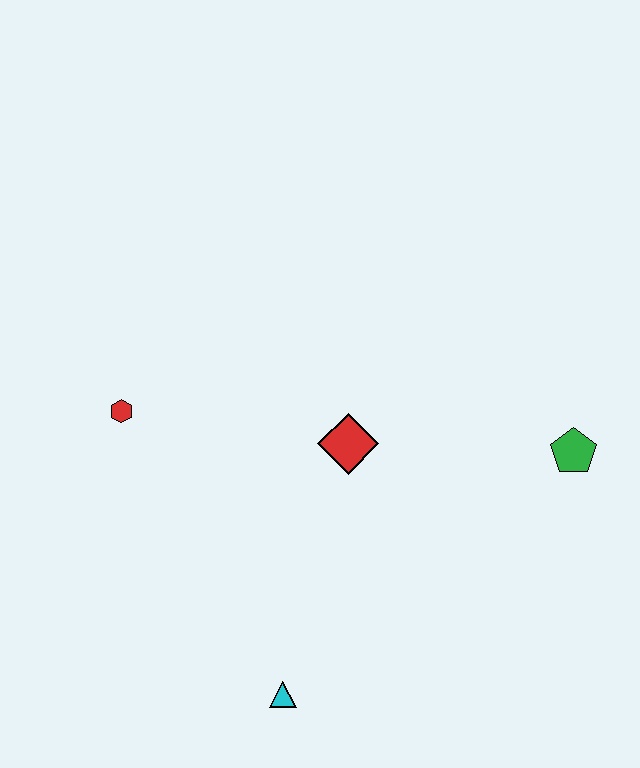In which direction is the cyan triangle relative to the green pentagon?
The cyan triangle is to the left of the green pentagon.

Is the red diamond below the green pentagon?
No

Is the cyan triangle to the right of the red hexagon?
Yes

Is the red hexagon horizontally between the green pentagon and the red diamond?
No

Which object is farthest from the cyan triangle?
The green pentagon is farthest from the cyan triangle.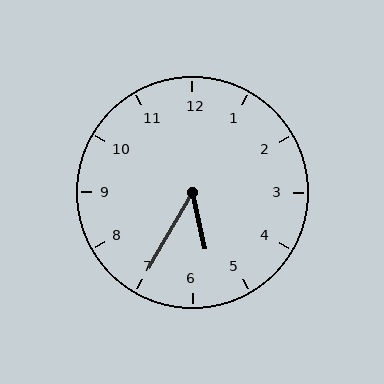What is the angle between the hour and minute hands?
Approximately 42 degrees.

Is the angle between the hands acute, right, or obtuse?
It is acute.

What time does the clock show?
5:35.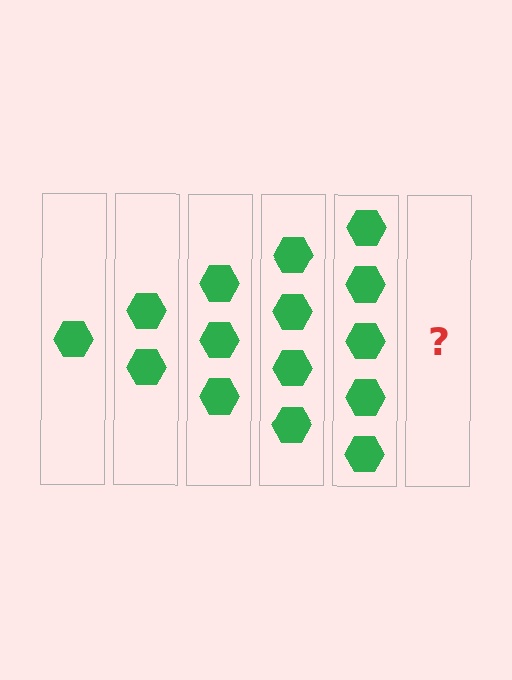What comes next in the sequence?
The next element should be 6 hexagons.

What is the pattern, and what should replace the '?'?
The pattern is that each step adds one more hexagon. The '?' should be 6 hexagons.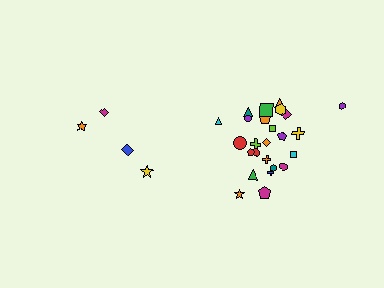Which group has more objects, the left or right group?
The right group.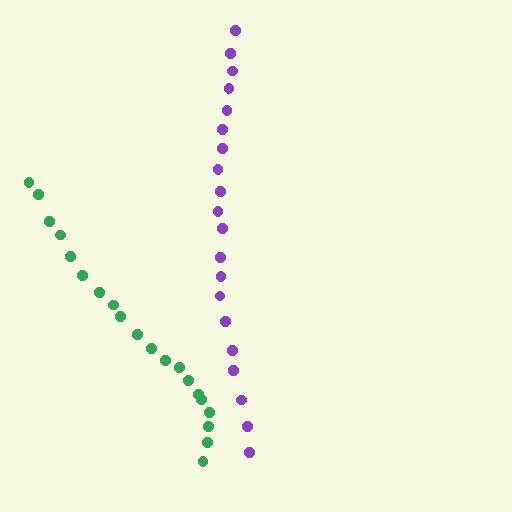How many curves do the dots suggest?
There are 2 distinct paths.